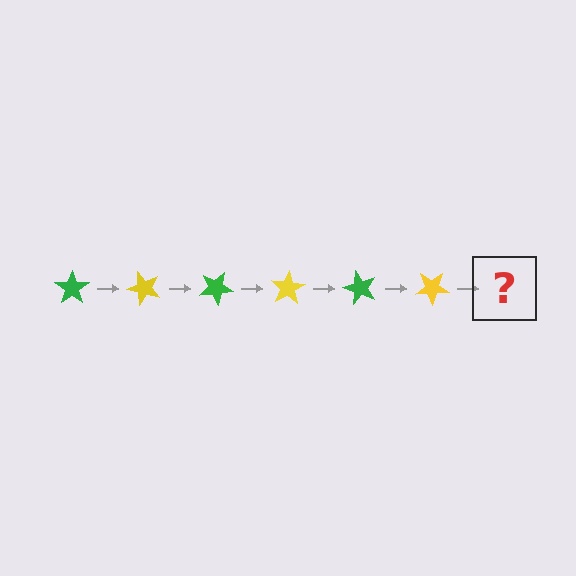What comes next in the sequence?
The next element should be a green star, rotated 300 degrees from the start.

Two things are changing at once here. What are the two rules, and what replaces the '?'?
The two rules are that it rotates 50 degrees each step and the color cycles through green and yellow. The '?' should be a green star, rotated 300 degrees from the start.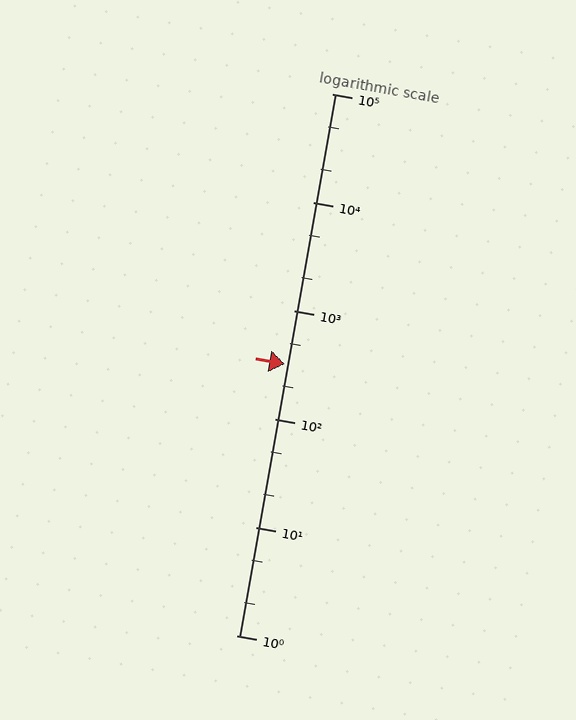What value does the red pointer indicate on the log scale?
The pointer indicates approximately 320.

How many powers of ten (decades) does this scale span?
The scale spans 5 decades, from 1 to 100000.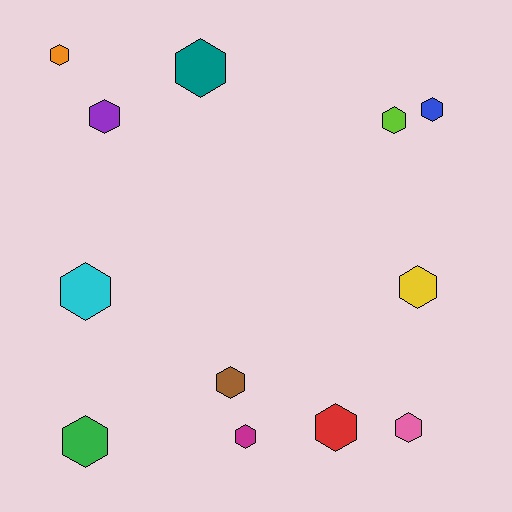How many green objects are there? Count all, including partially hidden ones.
There is 1 green object.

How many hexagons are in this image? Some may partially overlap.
There are 12 hexagons.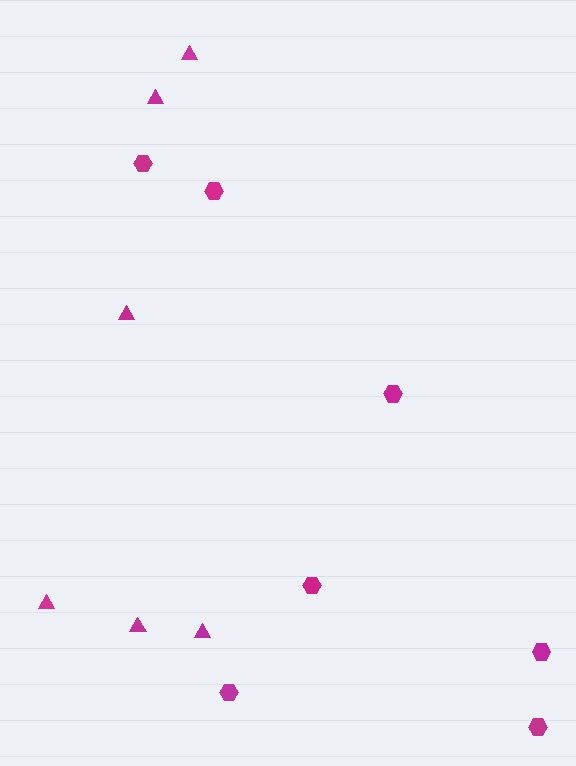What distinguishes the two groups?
There are 2 groups: one group of hexagons (7) and one group of triangles (6).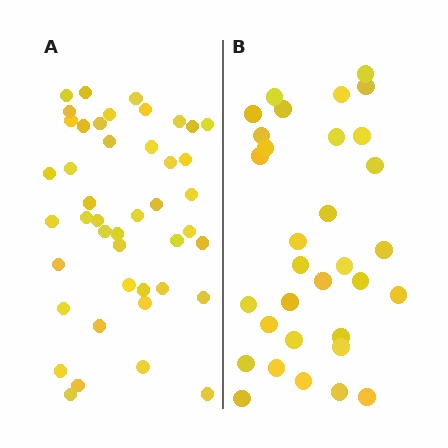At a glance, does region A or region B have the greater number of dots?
Region A (the left region) has more dots.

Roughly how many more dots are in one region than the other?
Region A has roughly 12 or so more dots than region B.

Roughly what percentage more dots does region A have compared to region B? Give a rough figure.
About 40% more.